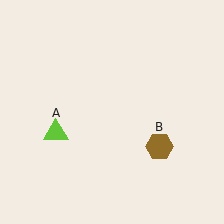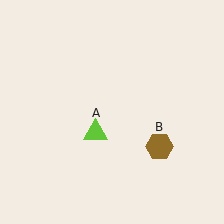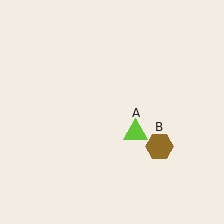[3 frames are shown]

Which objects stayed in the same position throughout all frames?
Brown hexagon (object B) remained stationary.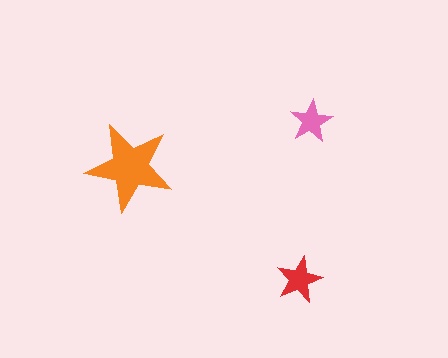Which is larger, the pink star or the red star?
The red one.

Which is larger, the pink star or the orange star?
The orange one.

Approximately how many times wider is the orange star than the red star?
About 2 times wider.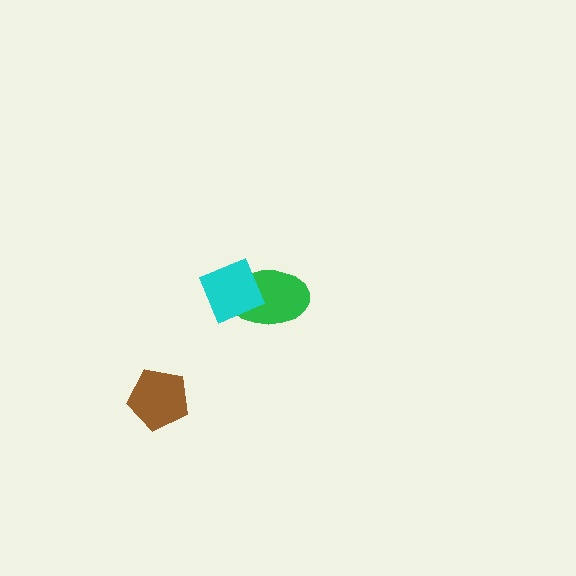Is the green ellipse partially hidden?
Yes, it is partially covered by another shape.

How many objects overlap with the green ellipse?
1 object overlaps with the green ellipse.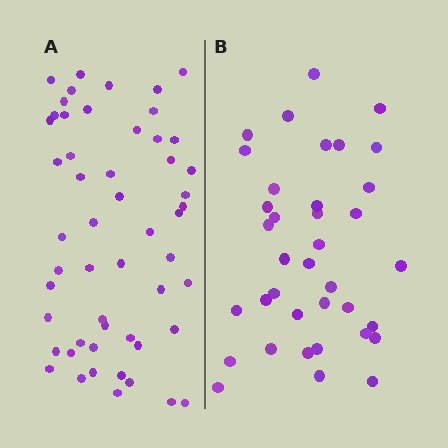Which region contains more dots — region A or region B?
Region A (the left region) has more dots.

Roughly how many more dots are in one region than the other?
Region A has approximately 15 more dots than region B.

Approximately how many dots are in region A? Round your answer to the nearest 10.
About 50 dots. (The exact count is 53, which rounds to 50.)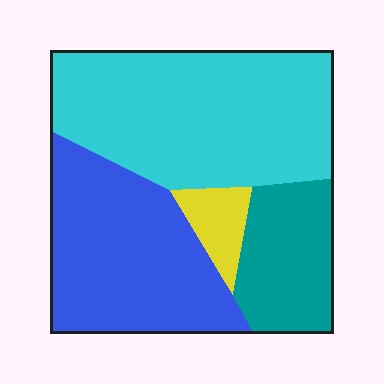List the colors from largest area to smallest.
From largest to smallest: cyan, blue, teal, yellow.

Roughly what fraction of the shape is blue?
Blue covers around 35% of the shape.